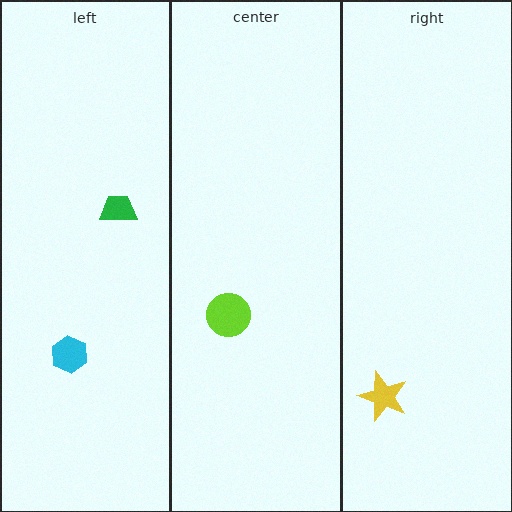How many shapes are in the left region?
2.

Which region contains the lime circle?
The center region.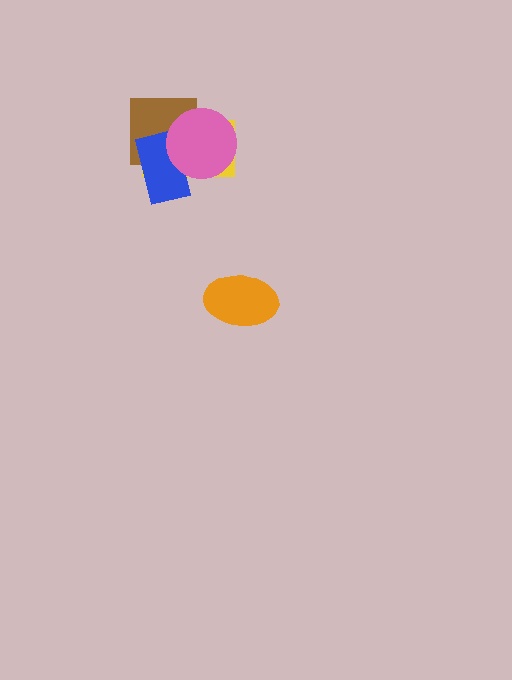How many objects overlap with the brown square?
3 objects overlap with the brown square.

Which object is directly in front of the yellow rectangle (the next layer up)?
The brown square is directly in front of the yellow rectangle.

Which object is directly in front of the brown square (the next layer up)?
The blue rectangle is directly in front of the brown square.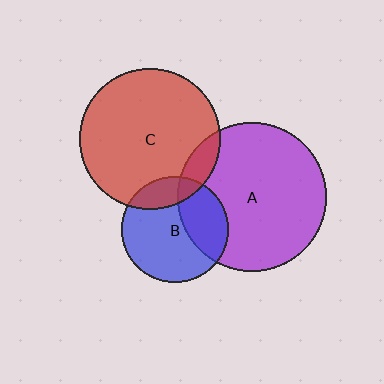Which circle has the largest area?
Circle A (purple).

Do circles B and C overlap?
Yes.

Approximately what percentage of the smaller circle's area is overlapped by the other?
Approximately 20%.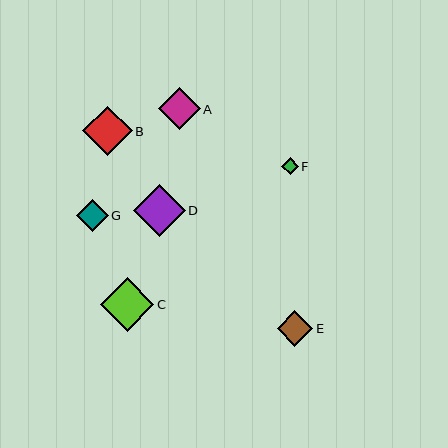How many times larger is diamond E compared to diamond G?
Diamond E is approximately 1.1 times the size of diamond G.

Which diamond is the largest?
Diamond C is the largest with a size of approximately 53 pixels.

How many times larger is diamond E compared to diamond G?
Diamond E is approximately 1.1 times the size of diamond G.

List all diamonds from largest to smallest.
From largest to smallest: C, D, B, A, E, G, F.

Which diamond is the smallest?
Diamond F is the smallest with a size of approximately 17 pixels.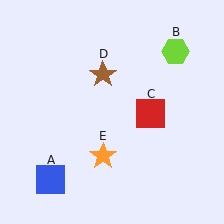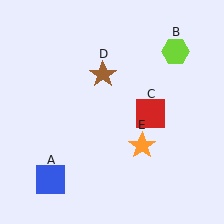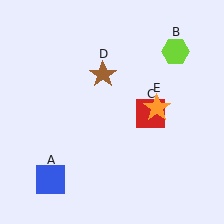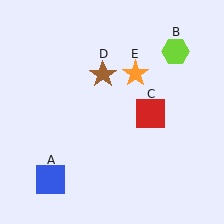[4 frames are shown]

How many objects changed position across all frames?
1 object changed position: orange star (object E).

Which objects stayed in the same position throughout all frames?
Blue square (object A) and lime hexagon (object B) and red square (object C) and brown star (object D) remained stationary.